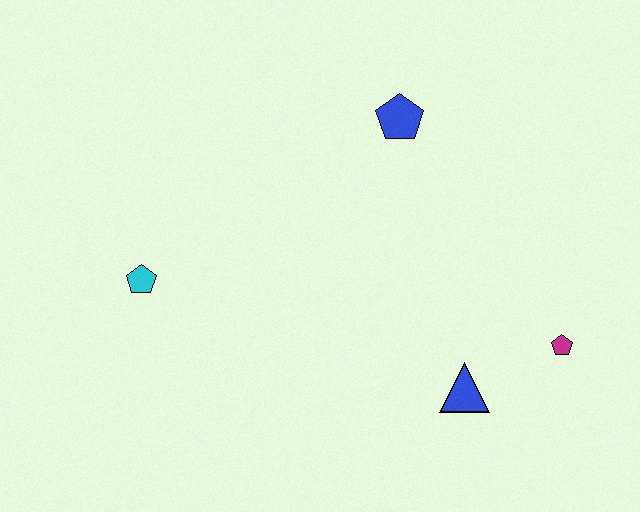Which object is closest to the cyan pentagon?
The blue pentagon is closest to the cyan pentagon.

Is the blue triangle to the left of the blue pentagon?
No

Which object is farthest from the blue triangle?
The cyan pentagon is farthest from the blue triangle.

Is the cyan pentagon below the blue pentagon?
Yes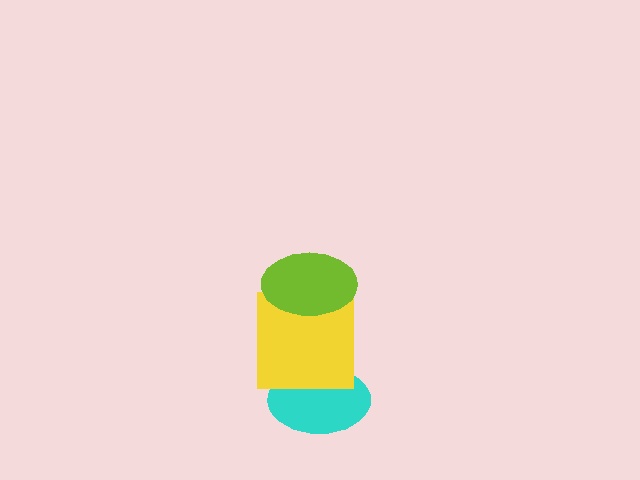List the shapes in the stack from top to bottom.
From top to bottom: the lime ellipse, the yellow square, the cyan ellipse.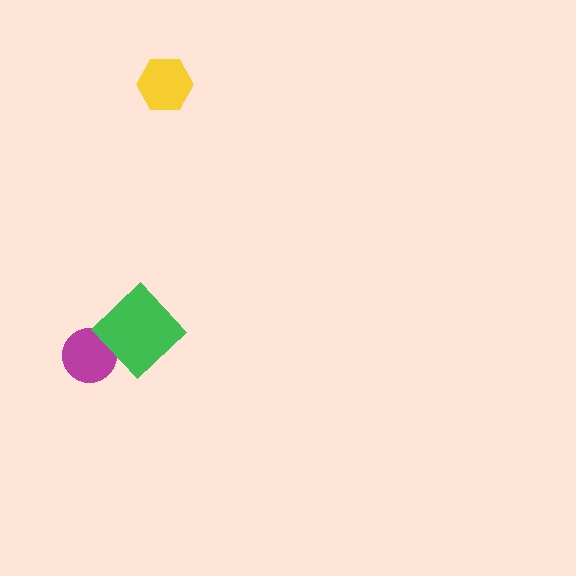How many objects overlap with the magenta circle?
1 object overlaps with the magenta circle.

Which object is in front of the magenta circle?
The green diamond is in front of the magenta circle.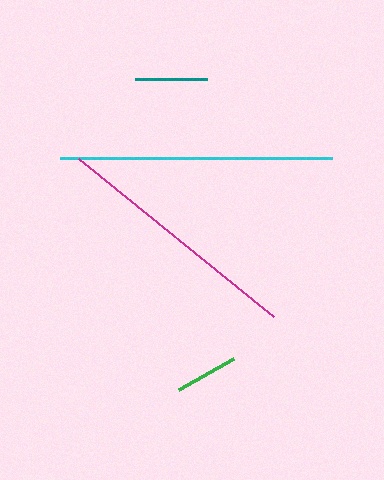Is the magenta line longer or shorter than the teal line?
The magenta line is longer than the teal line.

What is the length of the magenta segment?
The magenta segment is approximately 251 pixels long.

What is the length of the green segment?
The green segment is approximately 63 pixels long.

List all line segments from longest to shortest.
From longest to shortest: cyan, magenta, teal, green.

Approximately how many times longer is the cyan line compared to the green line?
The cyan line is approximately 4.3 times the length of the green line.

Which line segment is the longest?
The cyan line is the longest at approximately 272 pixels.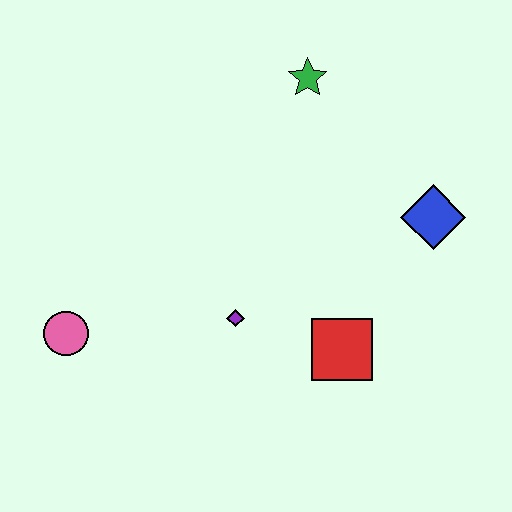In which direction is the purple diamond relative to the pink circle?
The purple diamond is to the right of the pink circle.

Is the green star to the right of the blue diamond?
No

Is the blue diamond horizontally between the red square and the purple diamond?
No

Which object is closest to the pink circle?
The purple diamond is closest to the pink circle.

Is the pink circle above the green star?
No